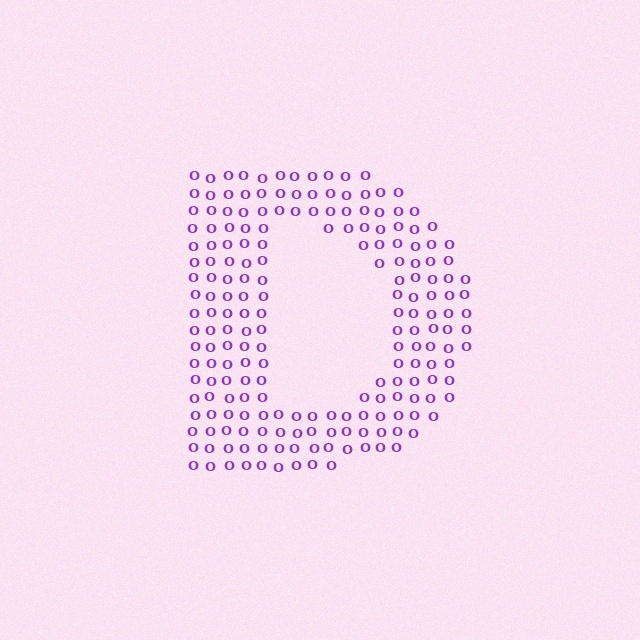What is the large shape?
The large shape is the letter D.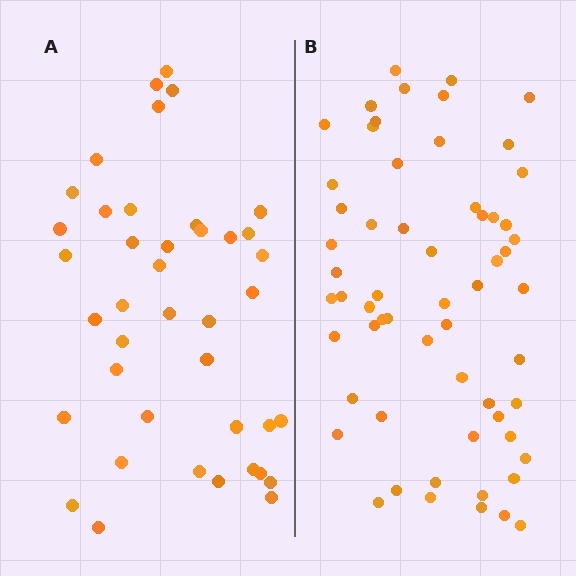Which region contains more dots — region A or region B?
Region B (the right region) has more dots.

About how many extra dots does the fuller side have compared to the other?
Region B has approximately 20 more dots than region A.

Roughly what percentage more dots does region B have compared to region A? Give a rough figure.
About 45% more.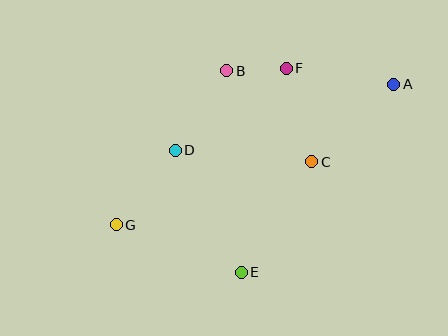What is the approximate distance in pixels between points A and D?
The distance between A and D is approximately 228 pixels.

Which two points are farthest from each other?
Points A and G are farthest from each other.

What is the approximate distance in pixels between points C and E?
The distance between C and E is approximately 131 pixels.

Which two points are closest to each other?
Points B and F are closest to each other.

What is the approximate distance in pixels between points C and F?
The distance between C and F is approximately 97 pixels.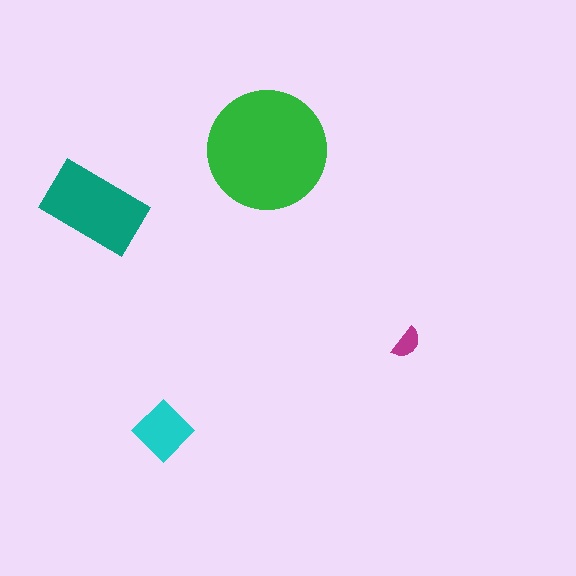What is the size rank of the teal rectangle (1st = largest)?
2nd.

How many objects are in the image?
There are 4 objects in the image.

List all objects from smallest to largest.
The magenta semicircle, the cyan diamond, the teal rectangle, the green circle.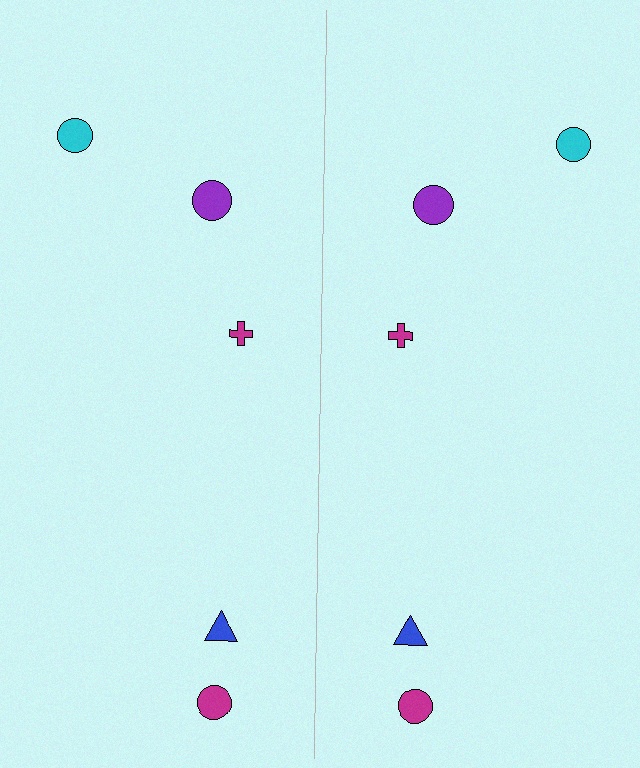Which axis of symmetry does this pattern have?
The pattern has a vertical axis of symmetry running through the center of the image.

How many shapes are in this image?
There are 10 shapes in this image.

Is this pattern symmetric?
Yes, this pattern has bilateral (reflection) symmetry.